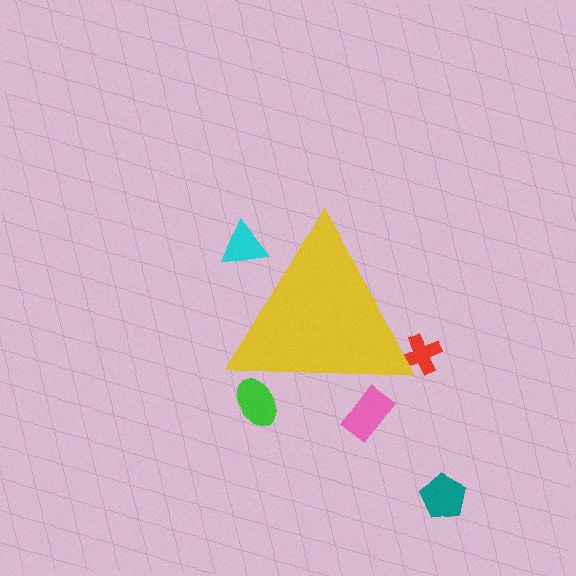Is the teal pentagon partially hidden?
No, the teal pentagon is fully visible.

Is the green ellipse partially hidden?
Yes, the green ellipse is partially hidden behind the yellow triangle.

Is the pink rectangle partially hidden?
Yes, the pink rectangle is partially hidden behind the yellow triangle.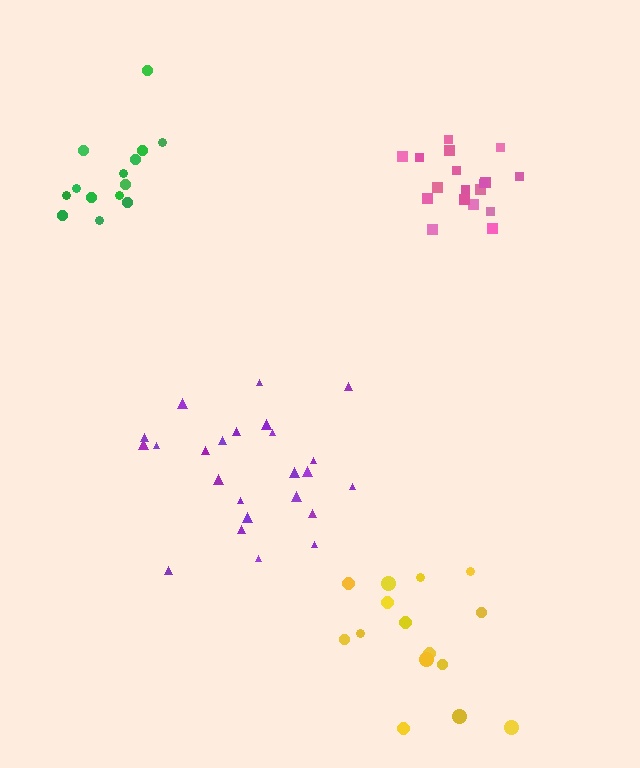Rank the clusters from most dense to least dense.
pink, green, purple, yellow.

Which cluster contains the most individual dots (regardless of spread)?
Purple (25).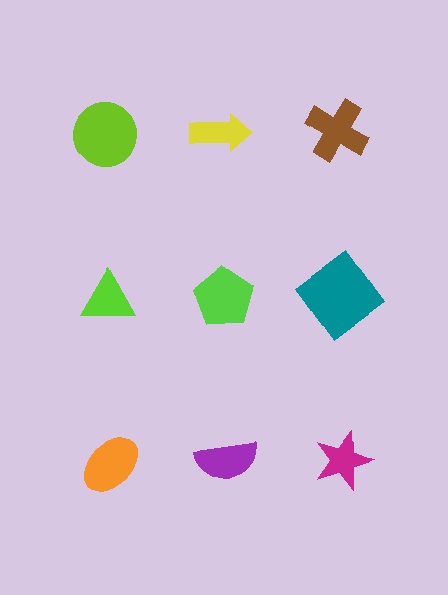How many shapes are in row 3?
3 shapes.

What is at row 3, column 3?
A magenta star.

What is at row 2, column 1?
A lime triangle.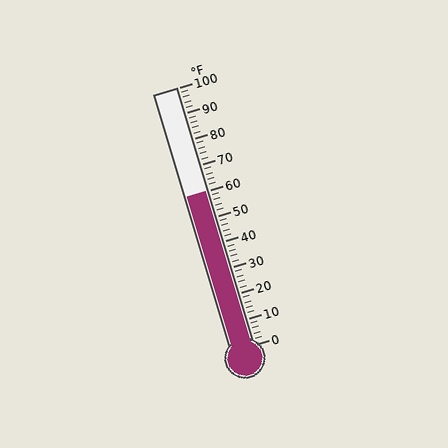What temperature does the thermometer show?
The thermometer shows approximately 60°F.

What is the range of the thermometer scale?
The thermometer scale ranges from 0°F to 100°F.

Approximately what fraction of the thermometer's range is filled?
The thermometer is filled to approximately 60% of its range.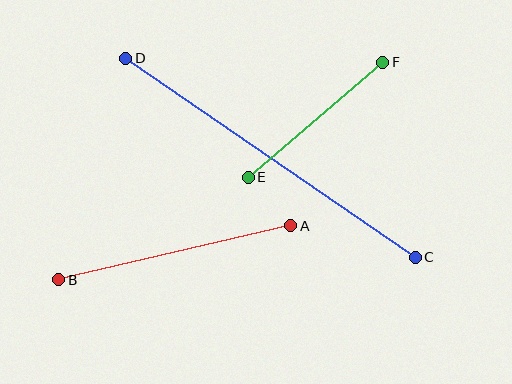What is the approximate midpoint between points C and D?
The midpoint is at approximately (270, 158) pixels.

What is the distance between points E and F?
The distance is approximately 177 pixels.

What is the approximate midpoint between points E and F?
The midpoint is at approximately (316, 120) pixels.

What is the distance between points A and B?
The distance is approximately 238 pixels.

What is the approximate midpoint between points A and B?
The midpoint is at approximately (175, 253) pixels.